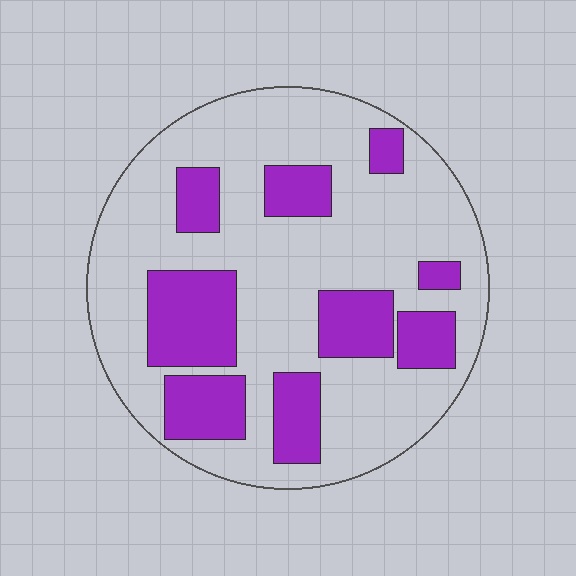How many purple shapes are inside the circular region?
9.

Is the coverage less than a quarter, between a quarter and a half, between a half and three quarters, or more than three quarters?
Between a quarter and a half.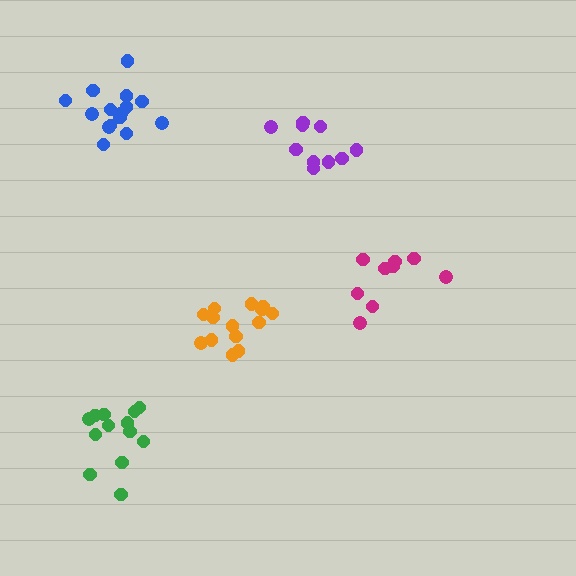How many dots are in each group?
Group 1: 9 dots, Group 2: 15 dots, Group 3: 14 dots, Group 4: 10 dots, Group 5: 13 dots (61 total).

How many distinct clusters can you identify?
There are 5 distinct clusters.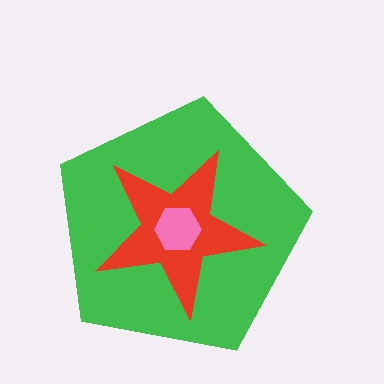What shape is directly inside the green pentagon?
The red star.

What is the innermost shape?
The pink hexagon.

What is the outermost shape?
The green pentagon.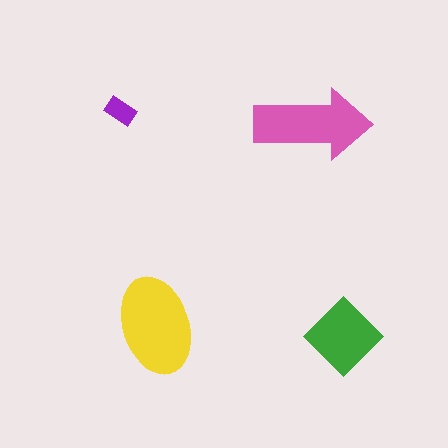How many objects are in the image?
There are 4 objects in the image.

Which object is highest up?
The purple rectangle is topmost.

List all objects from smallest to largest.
The purple rectangle, the green diamond, the pink arrow, the yellow ellipse.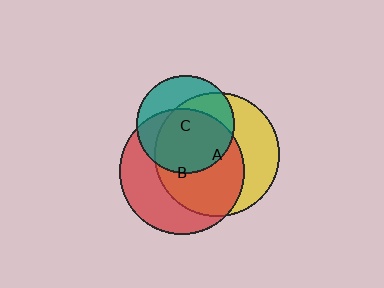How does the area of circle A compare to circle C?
Approximately 1.6 times.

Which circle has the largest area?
Circle B (red).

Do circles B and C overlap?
Yes.